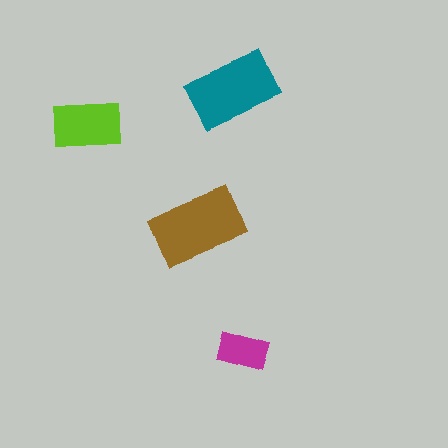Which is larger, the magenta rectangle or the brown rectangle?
The brown one.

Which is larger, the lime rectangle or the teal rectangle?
The teal one.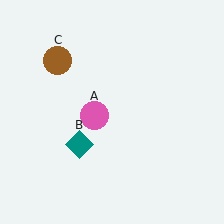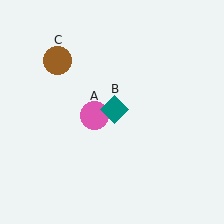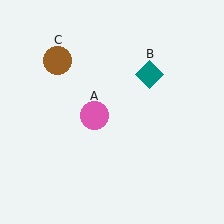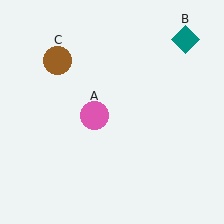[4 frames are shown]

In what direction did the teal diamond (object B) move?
The teal diamond (object B) moved up and to the right.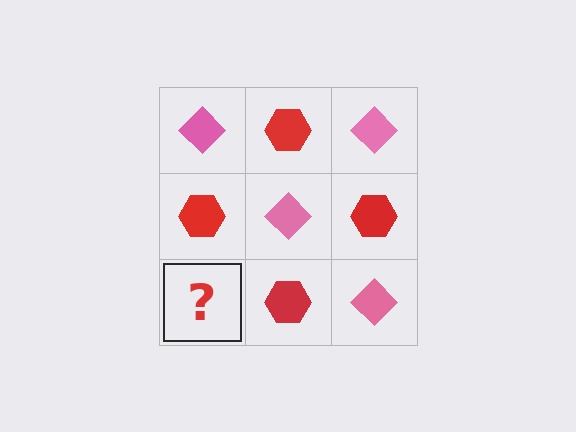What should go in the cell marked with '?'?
The missing cell should contain a pink diamond.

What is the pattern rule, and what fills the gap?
The rule is that it alternates pink diamond and red hexagon in a checkerboard pattern. The gap should be filled with a pink diamond.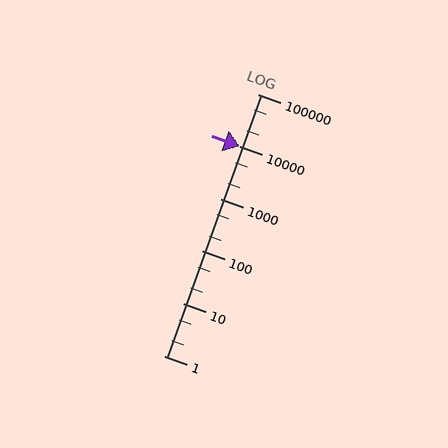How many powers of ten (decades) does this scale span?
The scale spans 5 decades, from 1 to 100000.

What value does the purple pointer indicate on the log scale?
The pointer indicates approximately 9900.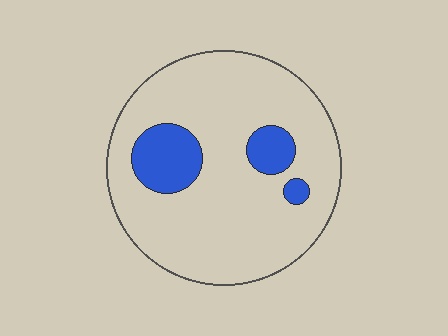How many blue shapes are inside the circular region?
3.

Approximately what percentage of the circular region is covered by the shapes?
Approximately 15%.